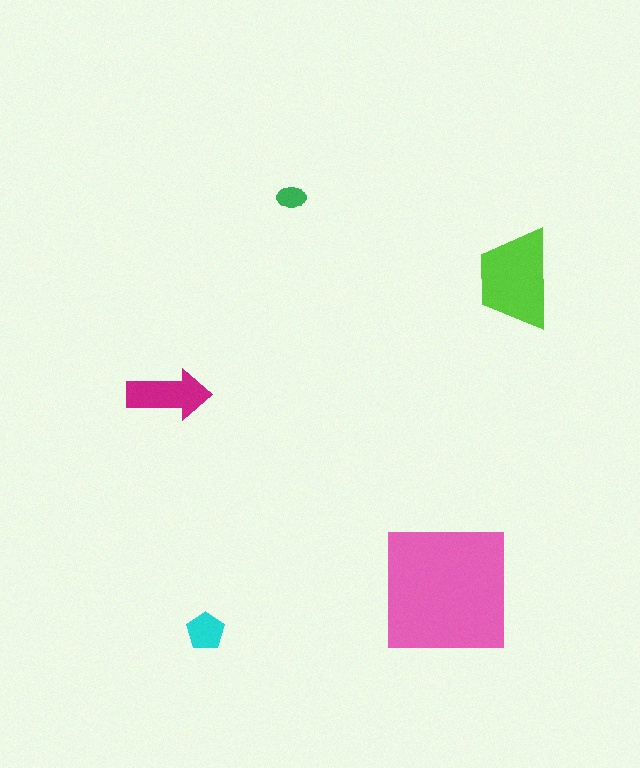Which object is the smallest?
The green ellipse.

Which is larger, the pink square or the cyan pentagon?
The pink square.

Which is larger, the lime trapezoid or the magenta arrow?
The lime trapezoid.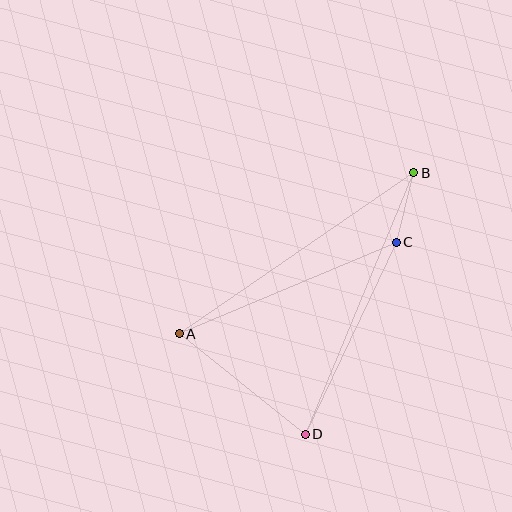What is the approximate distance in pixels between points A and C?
The distance between A and C is approximately 236 pixels.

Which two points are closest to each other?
Points B and C are closest to each other.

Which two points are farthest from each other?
Points A and B are farthest from each other.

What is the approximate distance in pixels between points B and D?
The distance between B and D is approximately 283 pixels.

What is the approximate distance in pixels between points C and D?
The distance between C and D is approximately 213 pixels.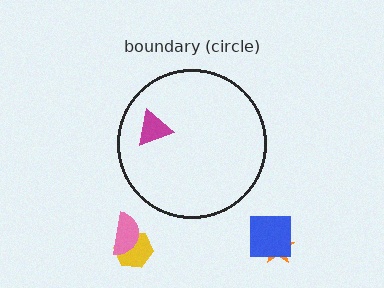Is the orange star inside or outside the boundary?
Outside.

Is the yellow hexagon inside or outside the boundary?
Outside.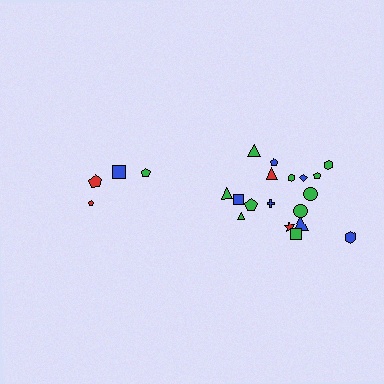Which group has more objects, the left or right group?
The right group.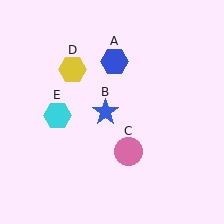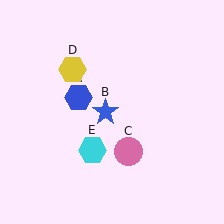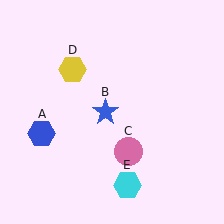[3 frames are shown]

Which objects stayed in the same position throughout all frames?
Blue star (object B) and pink circle (object C) and yellow hexagon (object D) remained stationary.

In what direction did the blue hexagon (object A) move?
The blue hexagon (object A) moved down and to the left.